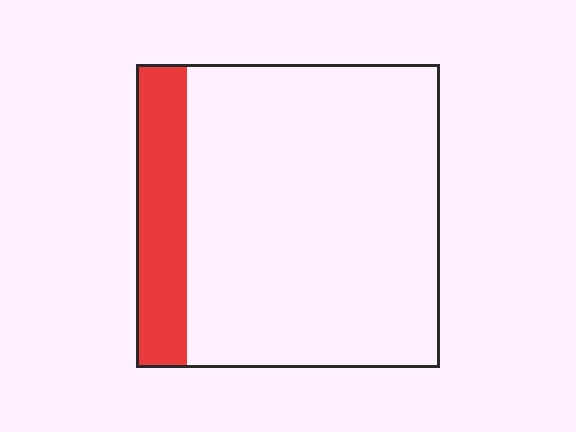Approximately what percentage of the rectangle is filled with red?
Approximately 15%.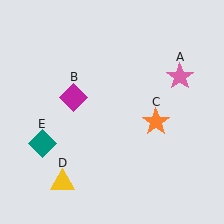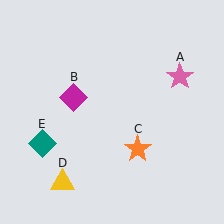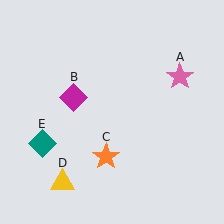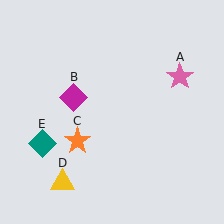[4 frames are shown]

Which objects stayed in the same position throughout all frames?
Pink star (object A) and magenta diamond (object B) and yellow triangle (object D) and teal diamond (object E) remained stationary.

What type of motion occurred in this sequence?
The orange star (object C) rotated clockwise around the center of the scene.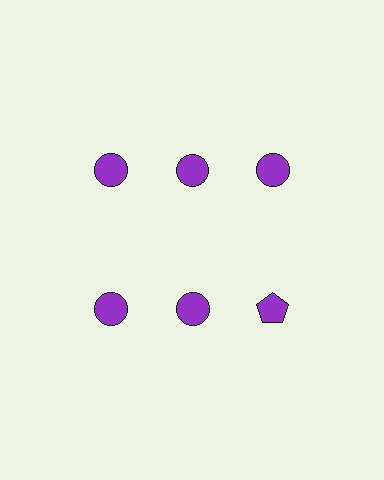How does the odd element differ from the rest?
It has a different shape: pentagon instead of circle.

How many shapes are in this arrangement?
There are 6 shapes arranged in a grid pattern.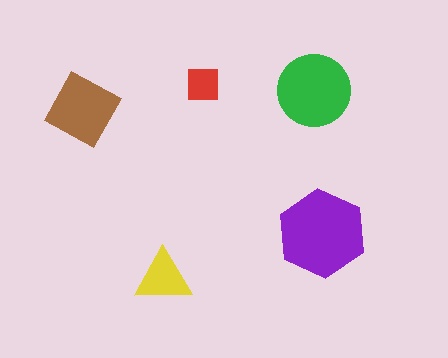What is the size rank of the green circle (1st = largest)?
2nd.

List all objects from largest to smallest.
The purple hexagon, the green circle, the brown diamond, the yellow triangle, the red square.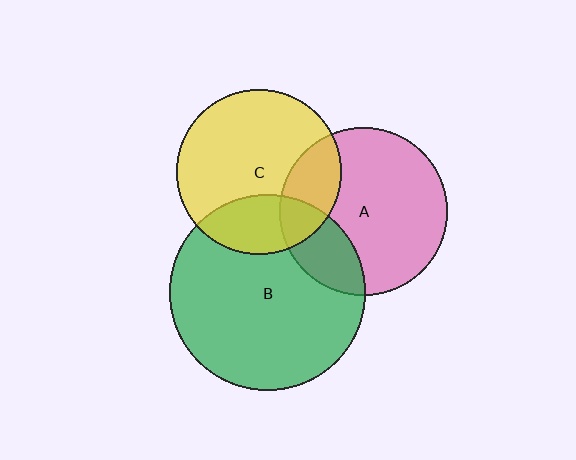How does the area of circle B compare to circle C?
Approximately 1.4 times.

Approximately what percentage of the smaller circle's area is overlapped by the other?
Approximately 25%.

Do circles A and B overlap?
Yes.